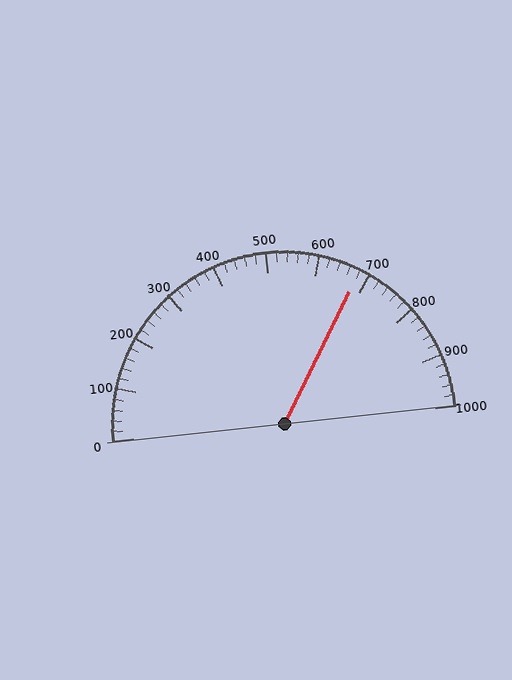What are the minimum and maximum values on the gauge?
The gauge ranges from 0 to 1000.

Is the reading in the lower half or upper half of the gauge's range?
The reading is in the upper half of the range (0 to 1000).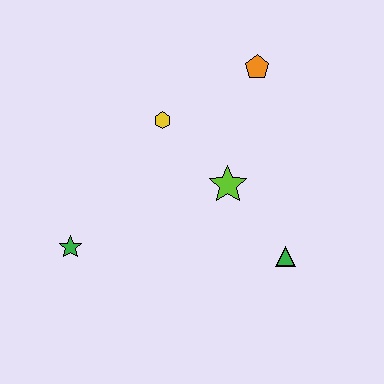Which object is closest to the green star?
The yellow hexagon is closest to the green star.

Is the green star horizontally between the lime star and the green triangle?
No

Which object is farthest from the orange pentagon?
The green star is farthest from the orange pentagon.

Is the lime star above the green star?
Yes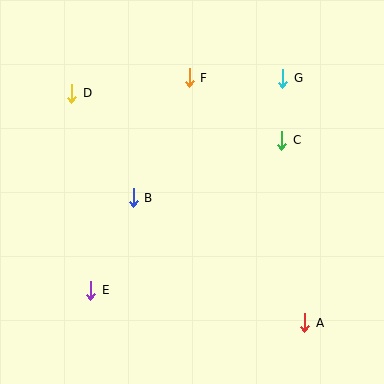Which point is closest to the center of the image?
Point B at (133, 198) is closest to the center.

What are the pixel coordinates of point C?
Point C is at (282, 140).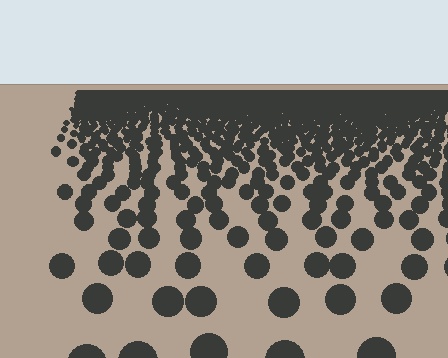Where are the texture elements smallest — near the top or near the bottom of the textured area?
Near the top.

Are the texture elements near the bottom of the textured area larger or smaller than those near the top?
Larger. Near the bottom, elements are closer to the viewer and appear at a bigger on-screen size.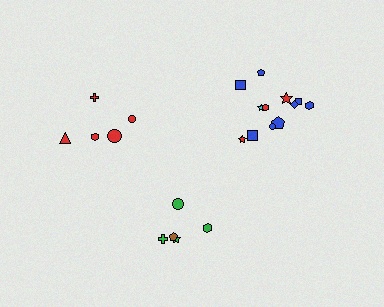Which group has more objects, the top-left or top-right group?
The top-right group.